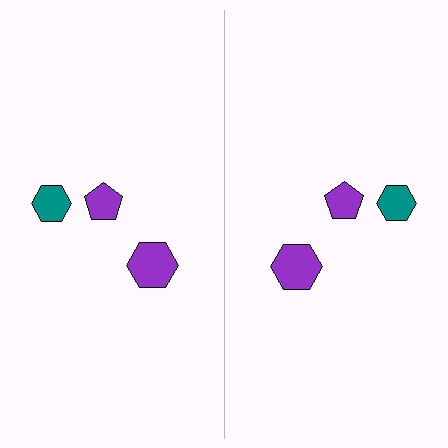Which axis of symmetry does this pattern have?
The pattern has a vertical axis of symmetry running through the center of the image.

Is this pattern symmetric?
Yes, this pattern has bilateral (reflection) symmetry.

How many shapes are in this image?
There are 6 shapes in this image.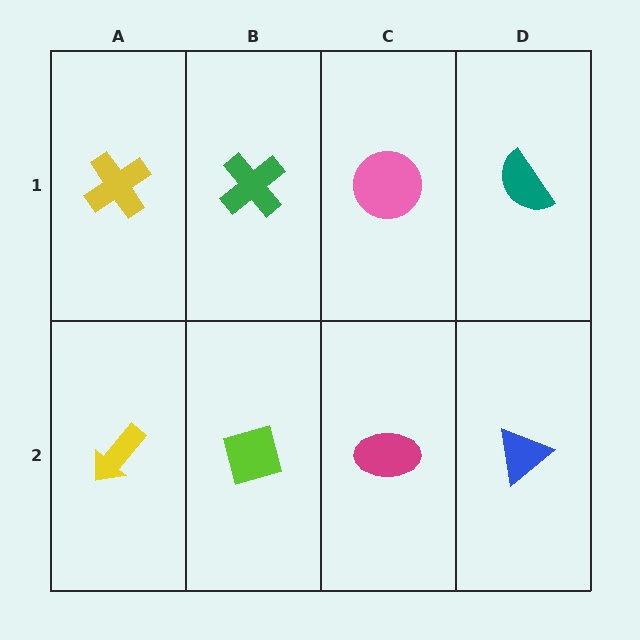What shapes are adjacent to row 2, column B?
A green cross (row 1, column B), a yellow arrow (row 2, column A), a magenta ellipse (row 2, column C).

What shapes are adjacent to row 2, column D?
A teal semicircle (row 1, column D), a magenta ellipse (row 2, column C).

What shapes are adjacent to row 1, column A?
A yellow arrow (row 2, column A), a green cross (row 1, column B).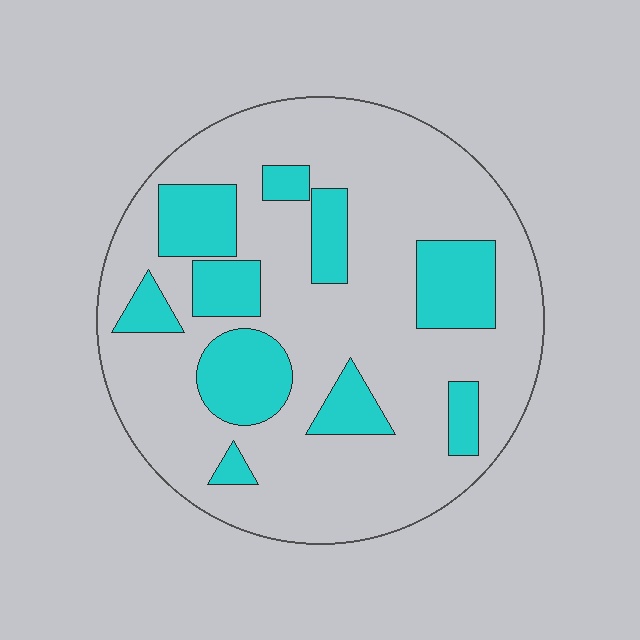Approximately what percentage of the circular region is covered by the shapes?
Approximately 25%.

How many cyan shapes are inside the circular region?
10.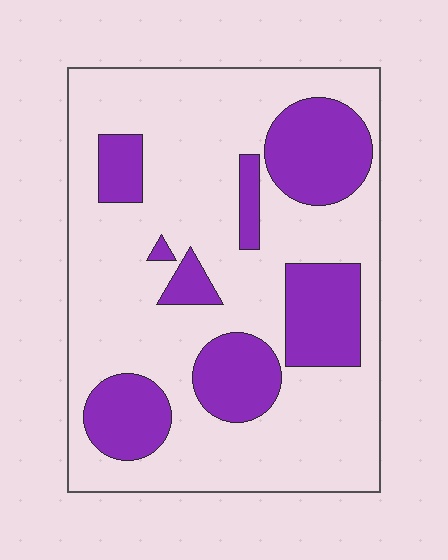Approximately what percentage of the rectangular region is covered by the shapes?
Approximately 30%.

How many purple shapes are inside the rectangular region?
8.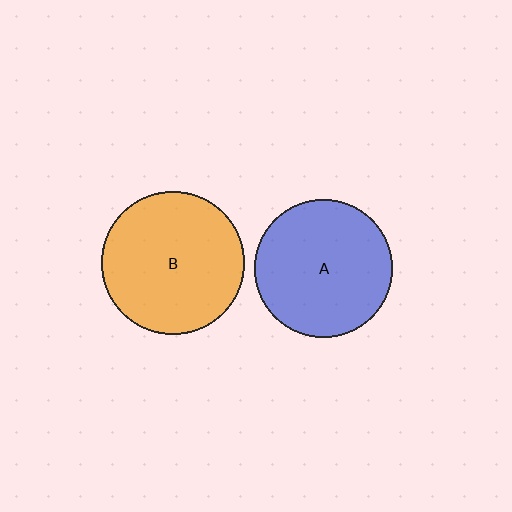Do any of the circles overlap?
No, none of the circles overlap.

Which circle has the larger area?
Circle B (orange).